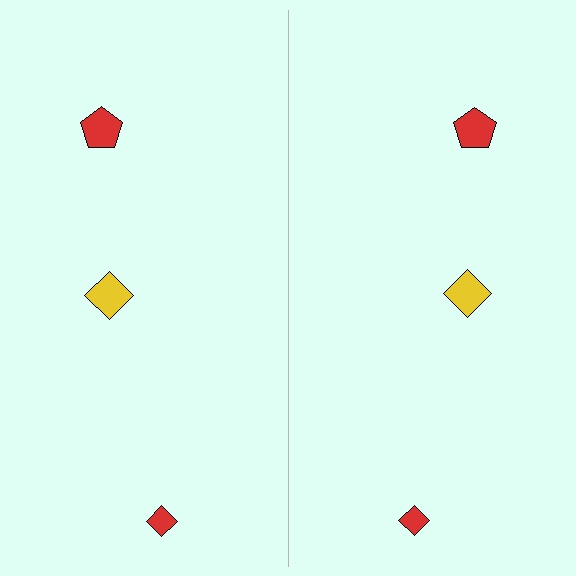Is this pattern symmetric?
Yes, this pattern has bilateral (reflection) symmetry.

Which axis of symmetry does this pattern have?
The pattern has a vertical axis of symmetry running through the center of the image.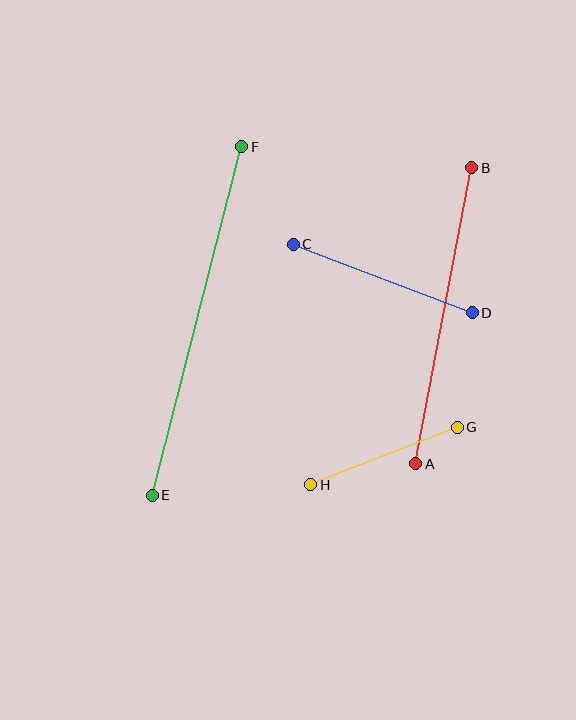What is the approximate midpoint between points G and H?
The midpoint is at approximately (384, 456) pixels.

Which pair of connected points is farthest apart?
Points E and F are farthest apart.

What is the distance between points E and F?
The distance is approximately 360 pixels.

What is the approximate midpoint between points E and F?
The midpoint is at approximately (197, 321) pixels.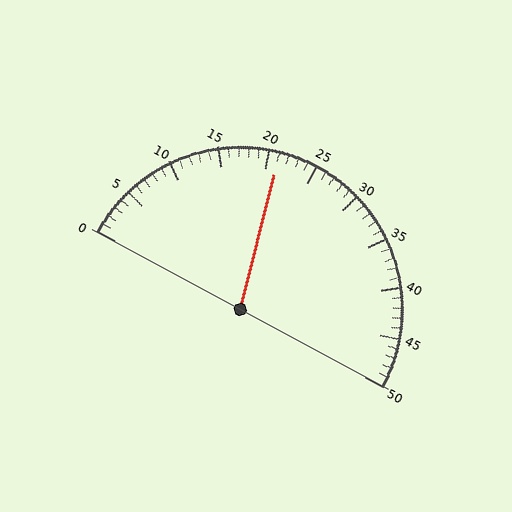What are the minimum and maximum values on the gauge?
The gauge ranges from 0 to 50.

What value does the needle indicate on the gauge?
The needle indicates approximately 21.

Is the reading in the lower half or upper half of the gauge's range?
The reading is in the lower half of the range (0 to 50).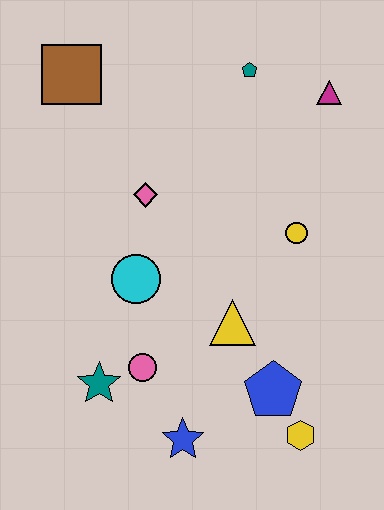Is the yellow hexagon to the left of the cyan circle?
No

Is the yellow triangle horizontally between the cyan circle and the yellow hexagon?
Yes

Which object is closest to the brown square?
The pink diamond is closest to the brown square.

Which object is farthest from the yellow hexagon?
The brown square is farthest from the yellow hexagon.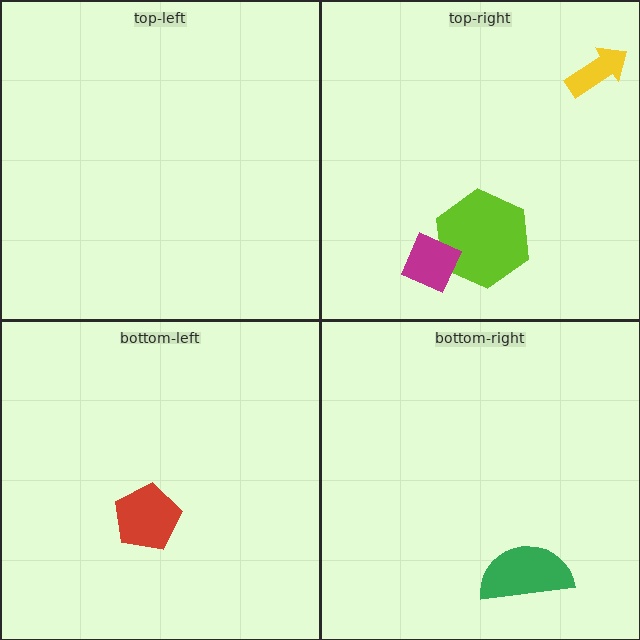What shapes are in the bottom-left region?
The red pentagon.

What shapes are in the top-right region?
The yellow arrow, the lime hexagon, the magenta diamond.